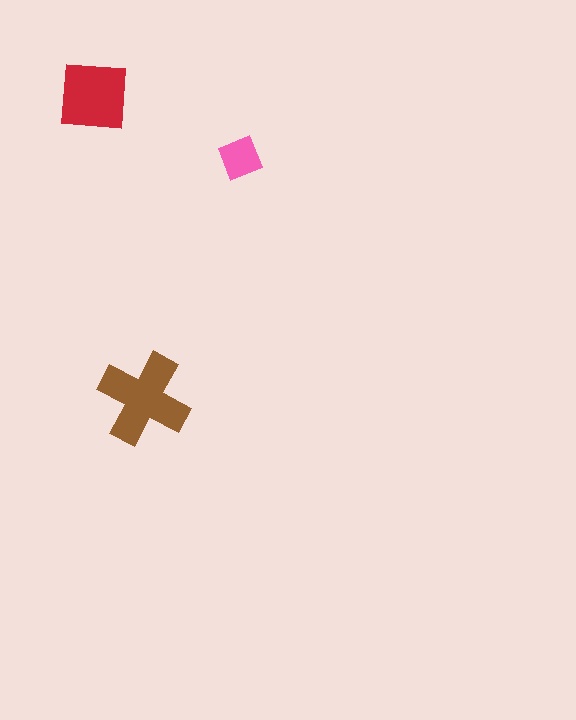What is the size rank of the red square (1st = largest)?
2nd.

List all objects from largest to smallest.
The brown cross, the red square, the pink square.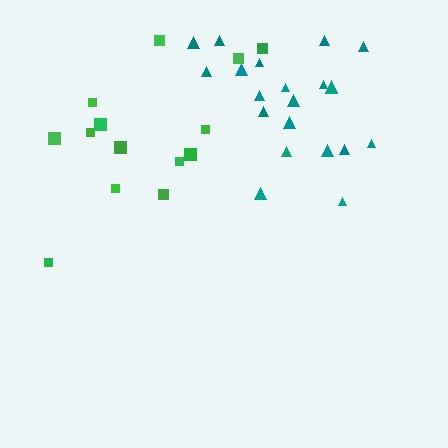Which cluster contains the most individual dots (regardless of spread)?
Teal (21).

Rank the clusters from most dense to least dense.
teal, green.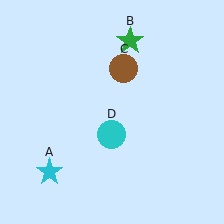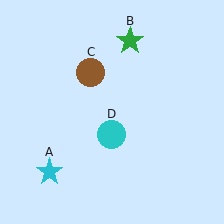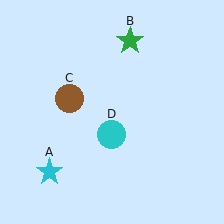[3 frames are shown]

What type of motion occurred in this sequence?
The brown circle (object C) rotated counterclockwise around the center of the scene.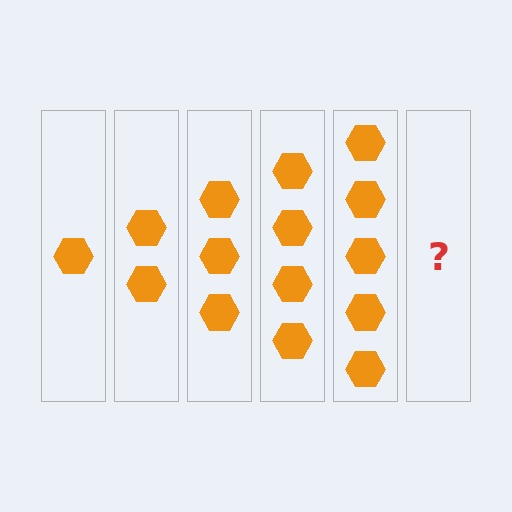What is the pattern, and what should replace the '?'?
The pattern is that each step adds one more hexagon. The '?' should be 6 hexagons.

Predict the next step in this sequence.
The next step is 6 hexagons.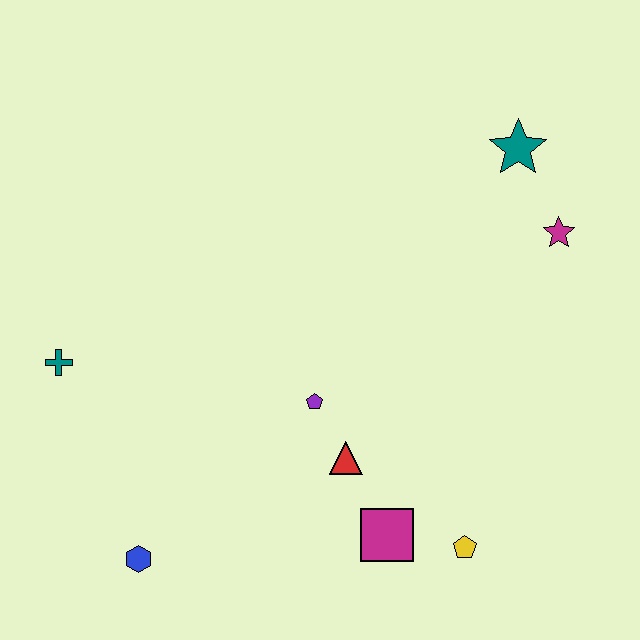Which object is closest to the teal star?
The magenta star is closest to the teal star.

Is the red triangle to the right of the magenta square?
No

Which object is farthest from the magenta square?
The teal star is farthest from the magenta square.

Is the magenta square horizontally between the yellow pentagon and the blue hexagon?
Yes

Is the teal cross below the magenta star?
Yes